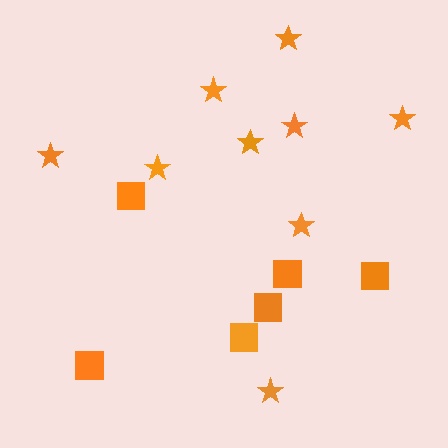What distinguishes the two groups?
There are 2 groups: one group of stars (9) and one group of squares (6).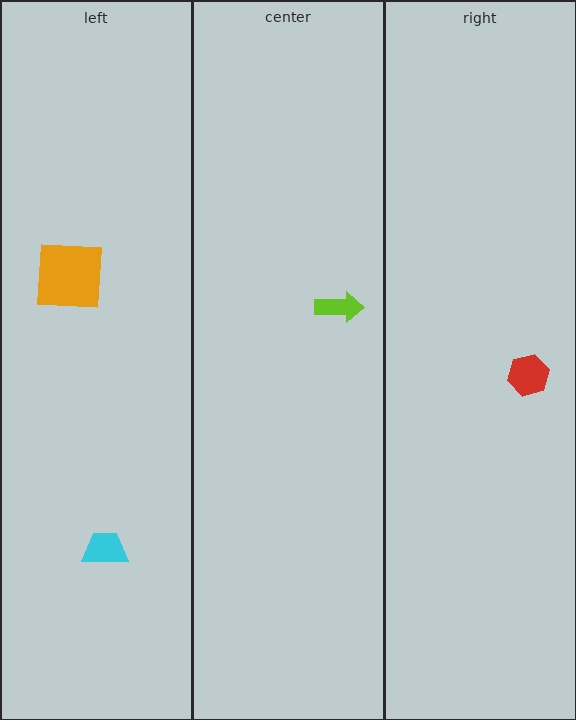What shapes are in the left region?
The orange square, the cyan trapezoid.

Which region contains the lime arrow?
The center region.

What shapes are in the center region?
The lime arrow.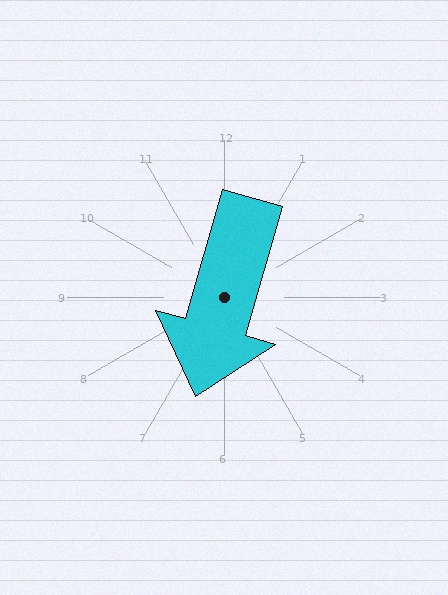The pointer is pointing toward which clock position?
Roughly 7 o'clock.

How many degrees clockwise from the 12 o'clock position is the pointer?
Approximately 196 degrees.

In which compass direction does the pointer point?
South.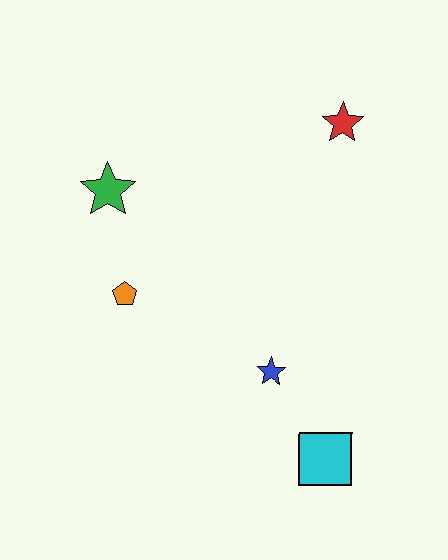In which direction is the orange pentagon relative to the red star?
The orange pentagon is to the left of the red star.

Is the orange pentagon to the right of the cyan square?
No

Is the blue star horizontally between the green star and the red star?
Yes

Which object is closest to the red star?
The green star is closest to the red star.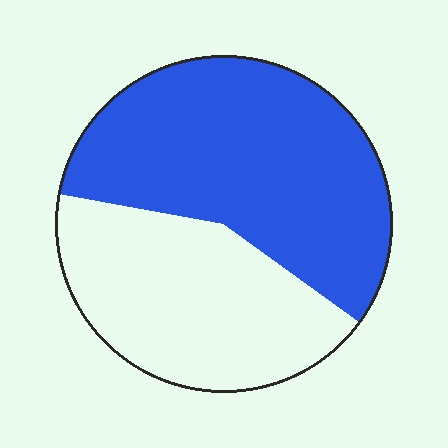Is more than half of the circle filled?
Yes.